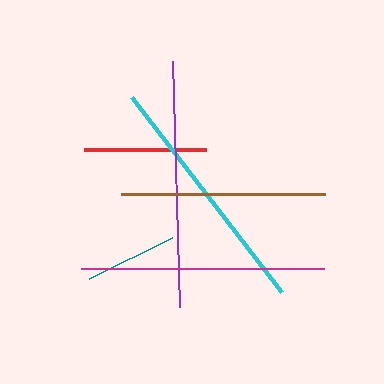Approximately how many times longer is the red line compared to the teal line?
The red line is approximately 1.3 times the length of the teal line.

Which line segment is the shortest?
The teal line is the shortest at approximately 92 pixels.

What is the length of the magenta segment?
The magenta segment is approximately 243 pixels long.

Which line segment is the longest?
The purple line is the longest at approximately 246 pixels.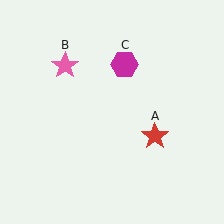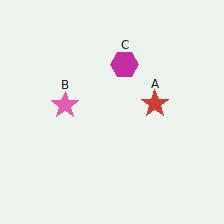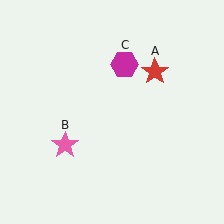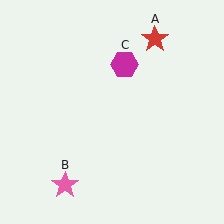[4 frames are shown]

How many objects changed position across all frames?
2 objects changed position: red star (object A), pink star (object B).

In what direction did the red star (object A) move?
The red star (object A) moved up.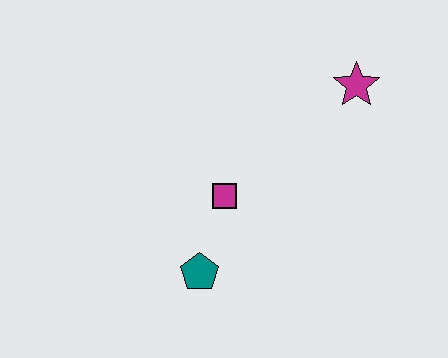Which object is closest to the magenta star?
The magenta square is closest to the magenta star.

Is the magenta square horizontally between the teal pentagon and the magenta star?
Yes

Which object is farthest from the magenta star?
The teal pentagon is farthest from the magenta star.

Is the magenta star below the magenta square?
No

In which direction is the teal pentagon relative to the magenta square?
The teal pentagon is below the magenta square.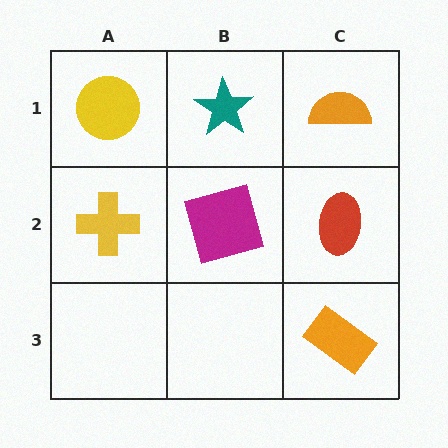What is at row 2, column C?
A red ellipse.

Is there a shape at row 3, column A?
No, that cell is empty.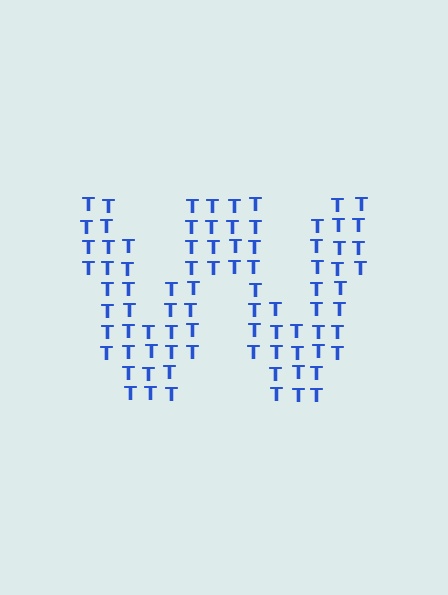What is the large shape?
The large shape is the letter W.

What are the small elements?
The small elements are letter T's.